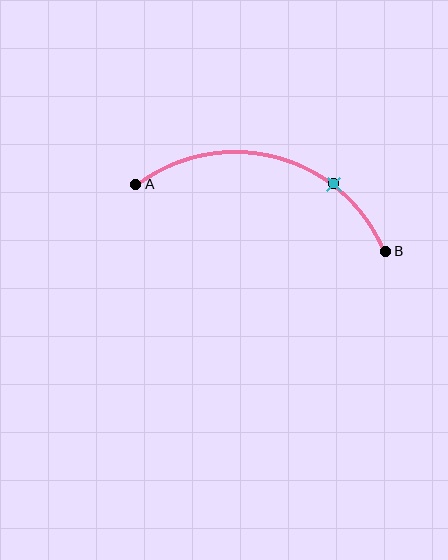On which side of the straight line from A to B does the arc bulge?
The arc bulges above the straight line connecting A and B.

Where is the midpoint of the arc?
The arc midpoint is the point on the curve farthest from the straight line joining A and B. It sits above that line.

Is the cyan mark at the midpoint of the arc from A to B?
No. The cyan mark lies on the arc but is closer to endpoint B. The arc midpoint would be at the point on the curve equidistant along the arc from both A and B.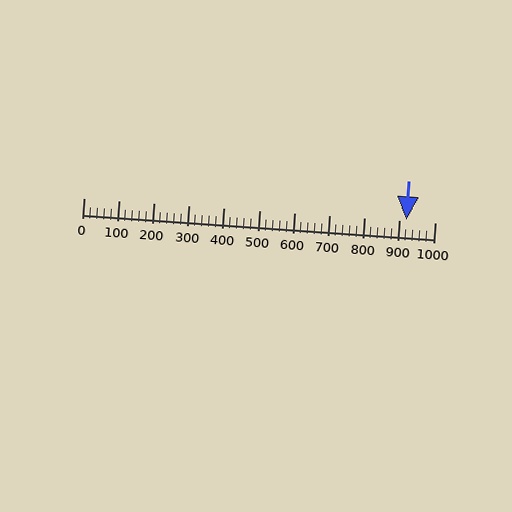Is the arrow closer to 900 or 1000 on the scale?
The arrow is closer to 900.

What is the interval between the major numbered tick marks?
The major tick marks are spaced 100 units apart.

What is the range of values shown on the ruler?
The ruler shows values from 0 to 1000.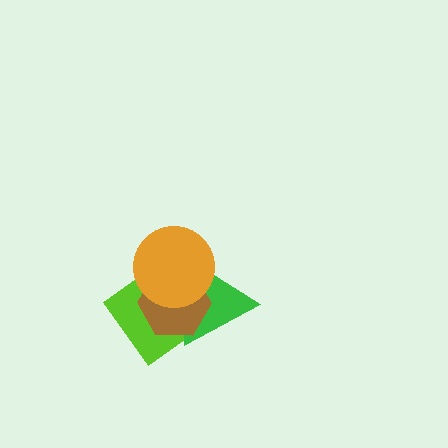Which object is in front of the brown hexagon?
The orange circle is in front of the brown hexagon.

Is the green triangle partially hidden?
Yes, it is partially covered by another shape.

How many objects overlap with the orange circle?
3 objects overlap with the orange circle.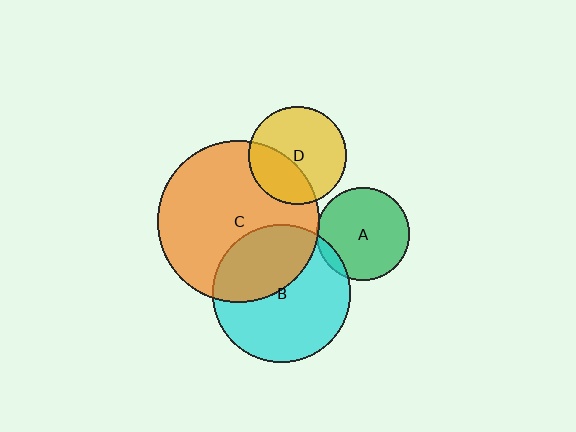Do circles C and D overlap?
Yes.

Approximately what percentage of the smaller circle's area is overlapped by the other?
Approximately 35%.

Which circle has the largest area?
Circle C (orange).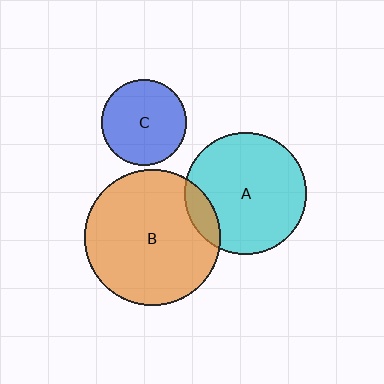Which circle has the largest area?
Circle B (orange).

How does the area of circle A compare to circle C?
Approximately 2.0 times.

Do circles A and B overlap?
Yes.